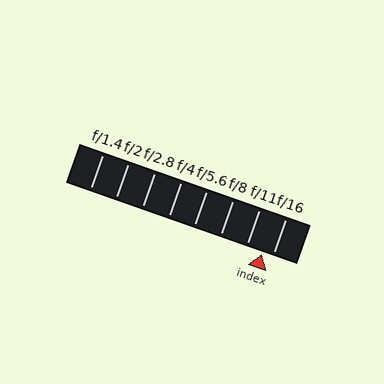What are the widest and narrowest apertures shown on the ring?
The widest aperture shown is f/1.4 and the narrowest is f/16.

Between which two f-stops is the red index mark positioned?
The index mark is between f/11 and f/16.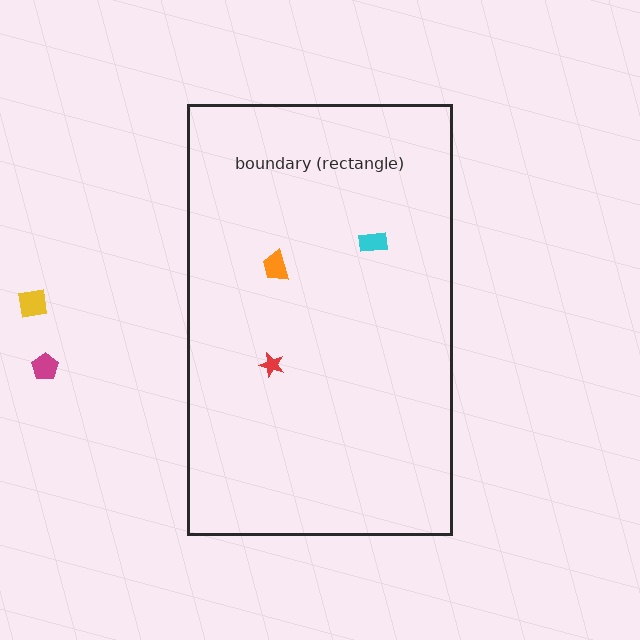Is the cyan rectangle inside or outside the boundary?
Inside.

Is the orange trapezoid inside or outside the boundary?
Inside.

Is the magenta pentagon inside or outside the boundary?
Outside.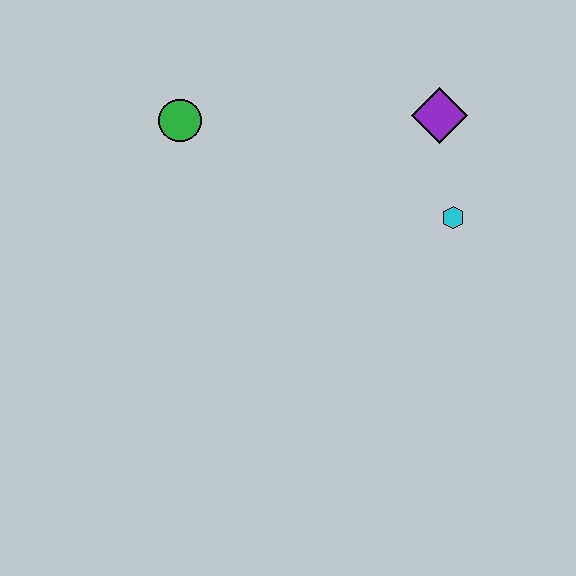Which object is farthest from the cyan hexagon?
The green circle is farthest from the cyan hexagon.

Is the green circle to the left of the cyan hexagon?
Yes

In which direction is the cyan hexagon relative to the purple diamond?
The cyan hexagon is below the purple diamond.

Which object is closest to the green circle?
The purple diamond is closest to the green circle.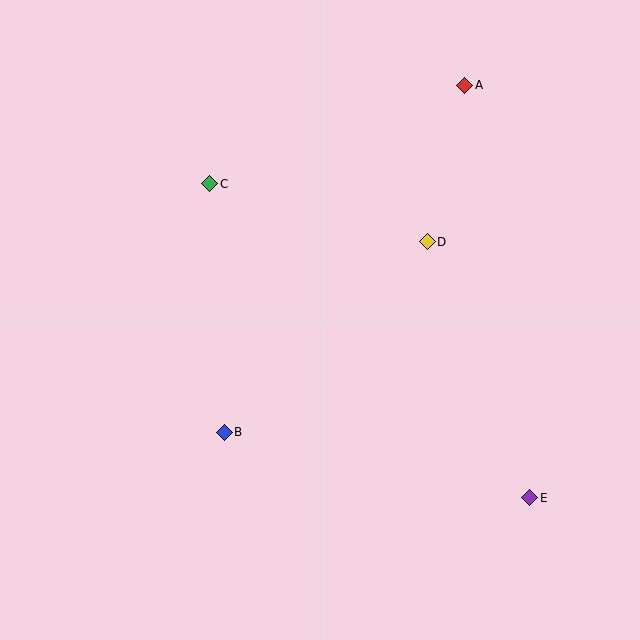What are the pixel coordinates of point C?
Point C is at (210, 184).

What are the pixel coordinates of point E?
Point E is at (530, 498).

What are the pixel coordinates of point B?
Point B is at (224, 432).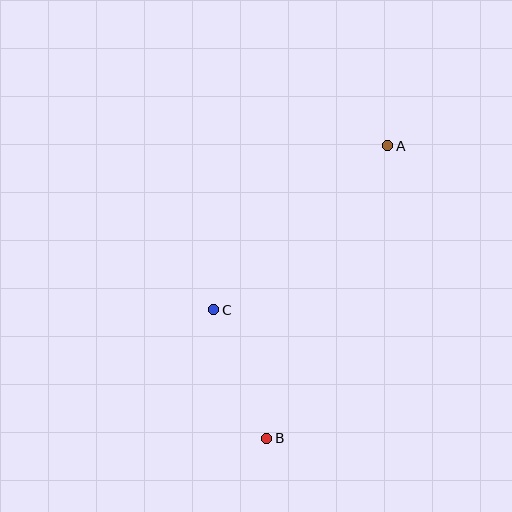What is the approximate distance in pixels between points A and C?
The distance between A and C is approximately 239 pixels.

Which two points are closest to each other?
Points B and C are closest to each other.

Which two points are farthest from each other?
Points A and B are farthest from each other.